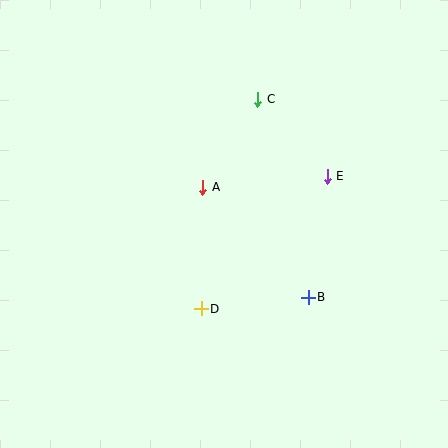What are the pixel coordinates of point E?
Point E is at (327, 176).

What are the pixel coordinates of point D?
Point D is at (201, 309).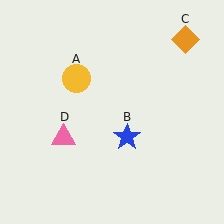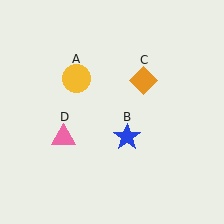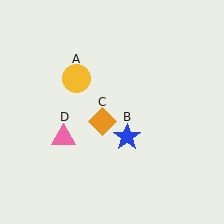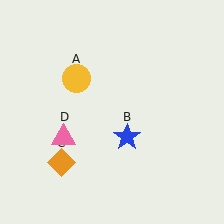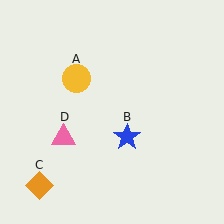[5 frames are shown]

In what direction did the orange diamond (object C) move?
The orange diamond (object C) moved down and to the left.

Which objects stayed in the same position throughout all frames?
Yellow circle (object A) and blue star (object B) and pink triangle (object D) remained stationary.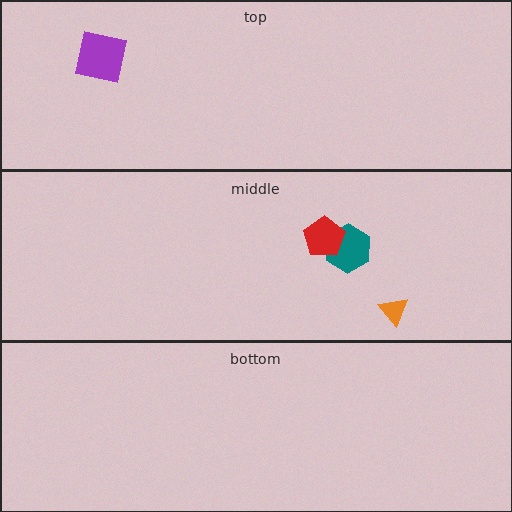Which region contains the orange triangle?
The middle region.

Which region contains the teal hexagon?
The middle region.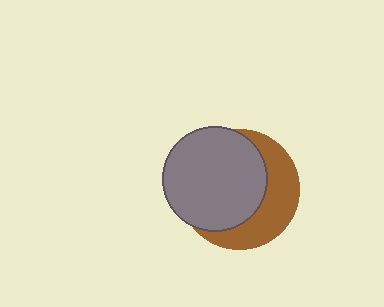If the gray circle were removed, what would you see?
You would see the complete brown circle.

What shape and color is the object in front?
The object in front is a gray circle.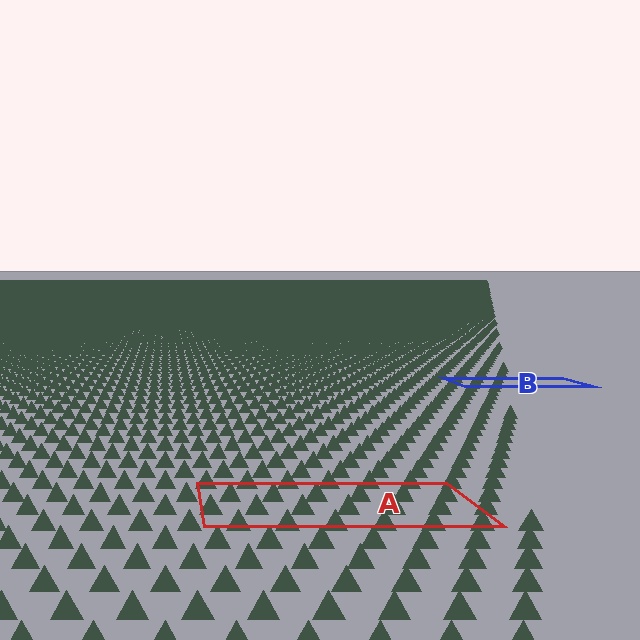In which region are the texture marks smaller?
The texture marks are smaller in region B, because it is farther away.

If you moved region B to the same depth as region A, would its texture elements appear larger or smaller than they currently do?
They would appear larger. At a closer depth, the same texture elements are projected at a bigger on-screen size.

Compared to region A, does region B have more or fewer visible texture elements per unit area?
Region B has more texture elements per unit area — they are packed more densely because it is farther away.